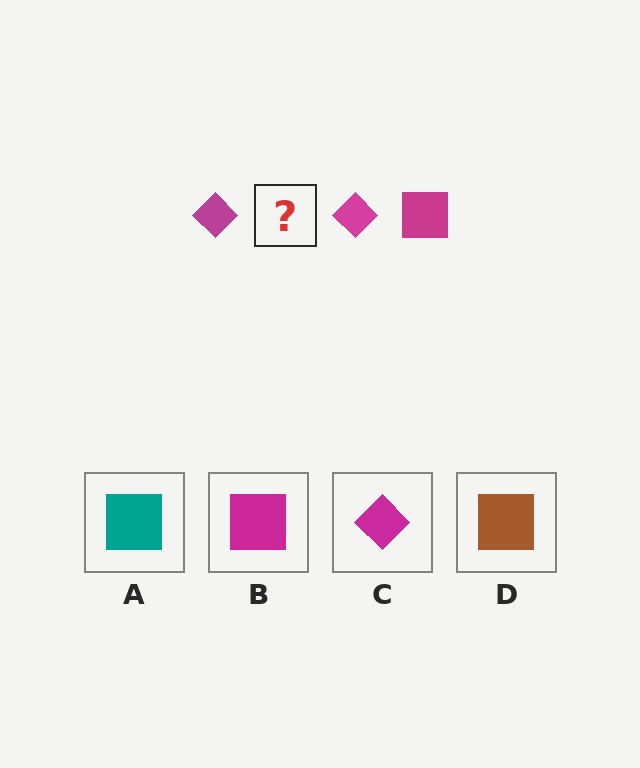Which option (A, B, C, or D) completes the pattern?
B.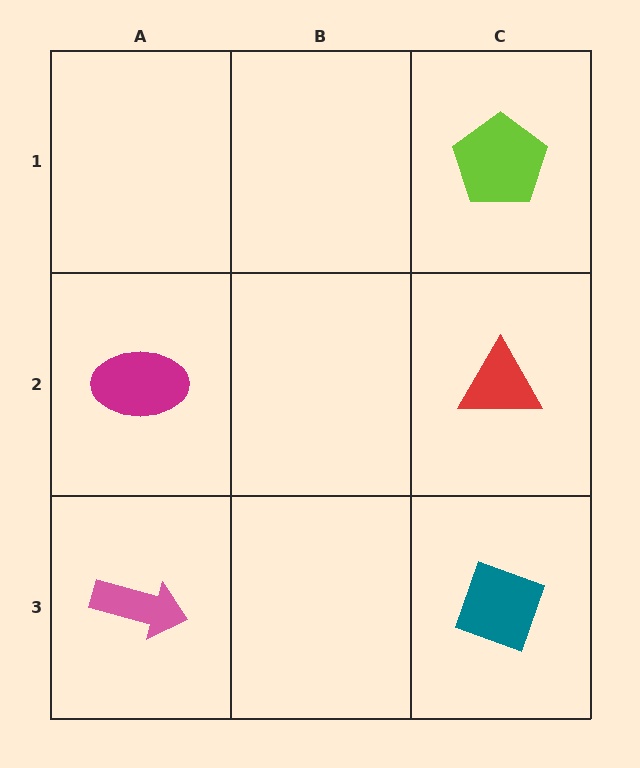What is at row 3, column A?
A pink arrow.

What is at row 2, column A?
A magenta ellipse.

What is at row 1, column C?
A lime pentagon.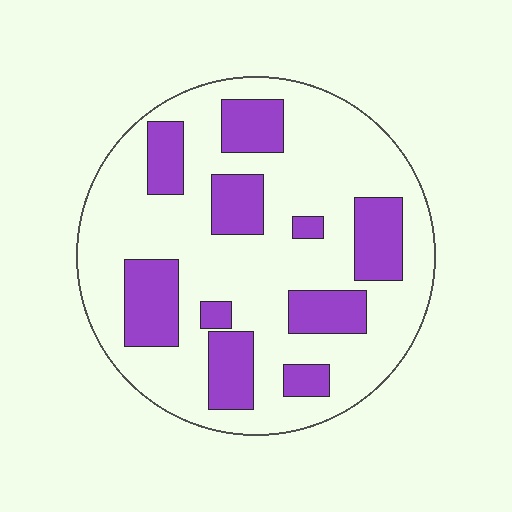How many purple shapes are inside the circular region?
10.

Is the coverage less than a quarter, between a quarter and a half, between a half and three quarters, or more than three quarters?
Between a quarter and a half.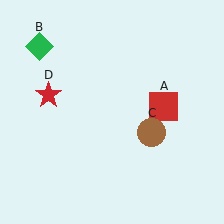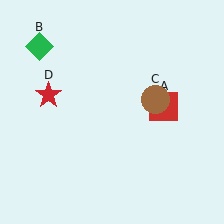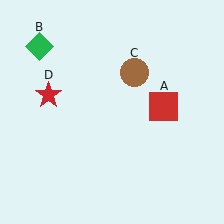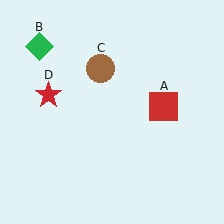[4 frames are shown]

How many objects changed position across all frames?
1 object changed position: brown circle (object C).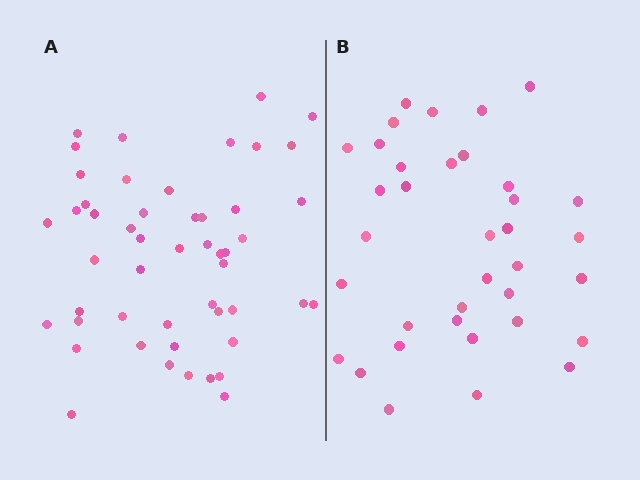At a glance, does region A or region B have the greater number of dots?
Region A (the left region) has more dots.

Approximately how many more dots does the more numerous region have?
Region A has approximately 15 more dots than region B.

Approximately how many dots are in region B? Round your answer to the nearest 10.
About 40 dots. (The exact count is 36, which rounds to 40.)